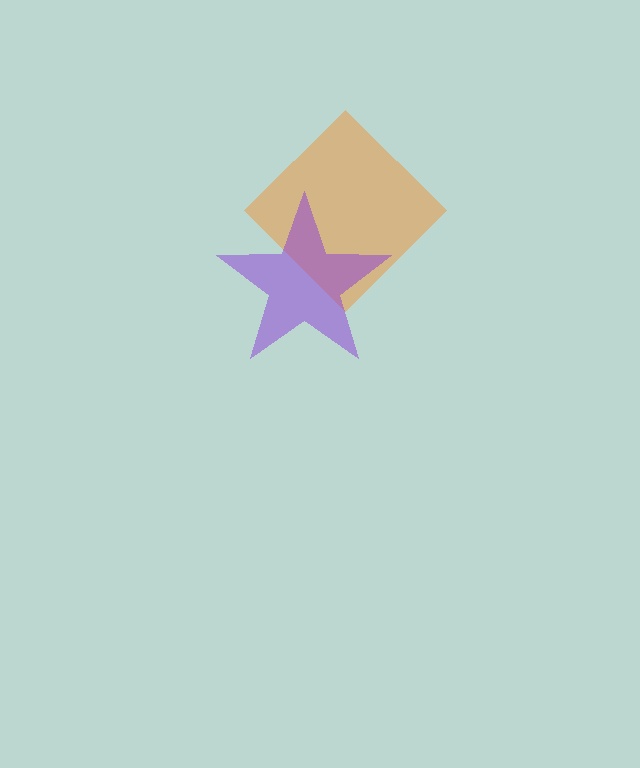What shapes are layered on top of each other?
The layered shapes are: an orange diamond, a purple star.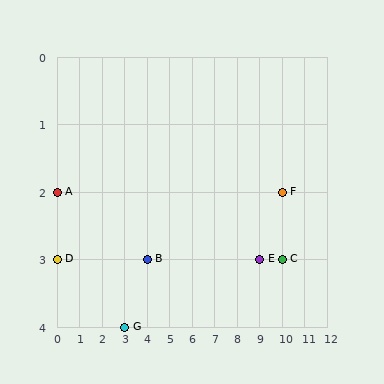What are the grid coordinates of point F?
Point F is at grid coordinates (10, 2).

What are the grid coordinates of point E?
Point E is at grid coordinates (9, 3).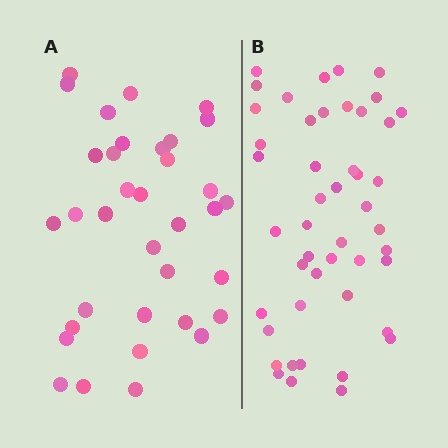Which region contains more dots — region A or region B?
Region B (the right region) has more dots.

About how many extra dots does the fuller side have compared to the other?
Region B has roughly 12 or so more dots than region A.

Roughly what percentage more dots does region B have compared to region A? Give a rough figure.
About 35% more.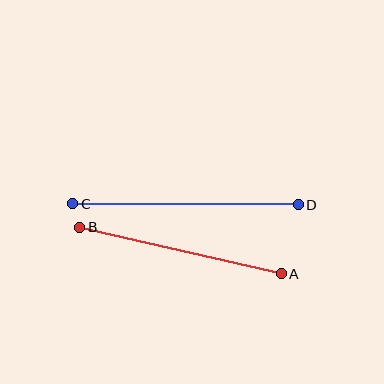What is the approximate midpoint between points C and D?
The midpoint is at approximately (185, 204) pixels.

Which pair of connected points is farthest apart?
Points C and D are farthest apart.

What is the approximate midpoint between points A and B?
The midpoint is at approximately (181, 251) pixels.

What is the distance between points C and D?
The distance is approximately 225 pixels.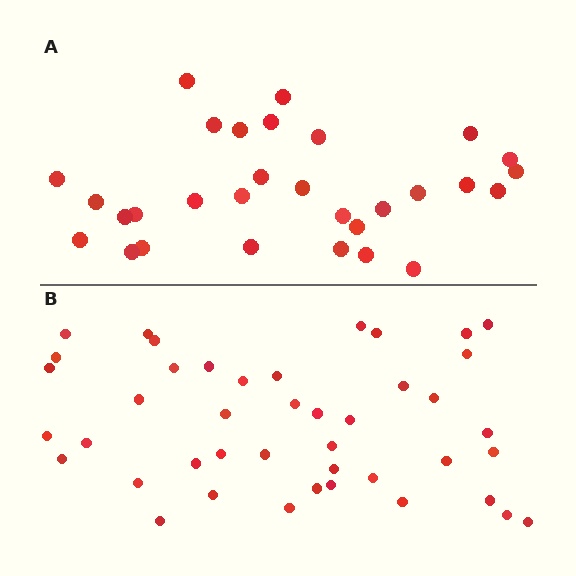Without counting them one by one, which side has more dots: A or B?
Region B (the bottom region) has more dots.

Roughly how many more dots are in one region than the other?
Region B has approximately 15 more dots than region A.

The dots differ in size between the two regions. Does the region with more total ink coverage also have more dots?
No. Region A has more total ink coverage because its dots are larger, but region B actually contains more individual dots. Total area can be misleading — the number of items is what matters here.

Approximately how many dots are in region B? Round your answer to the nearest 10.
About 40 dots. (The exact count is 43, which rounds to 40.)